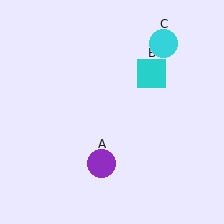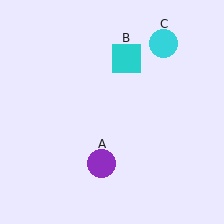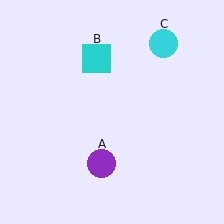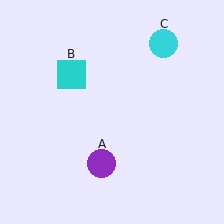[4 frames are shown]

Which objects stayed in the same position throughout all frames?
Purple circle (object A) and cyan circle (object C) remained stationary.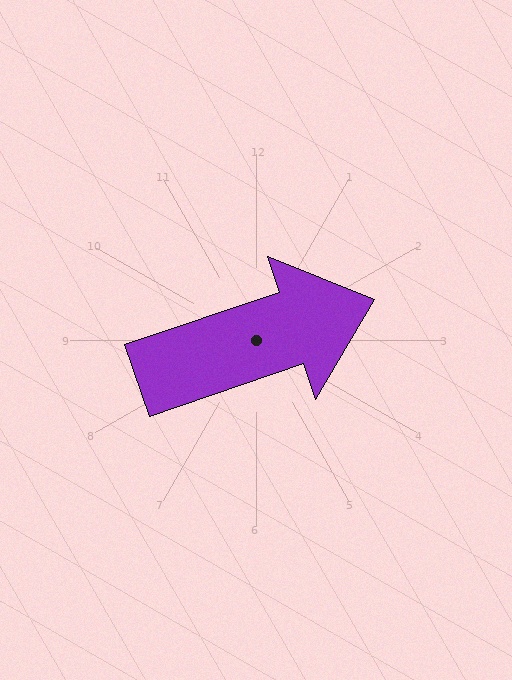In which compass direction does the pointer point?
East.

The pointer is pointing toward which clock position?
Roughly 2 o'clock.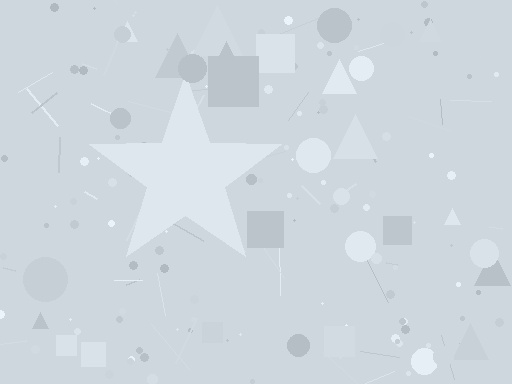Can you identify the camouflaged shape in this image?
The camouflaged shape is a star.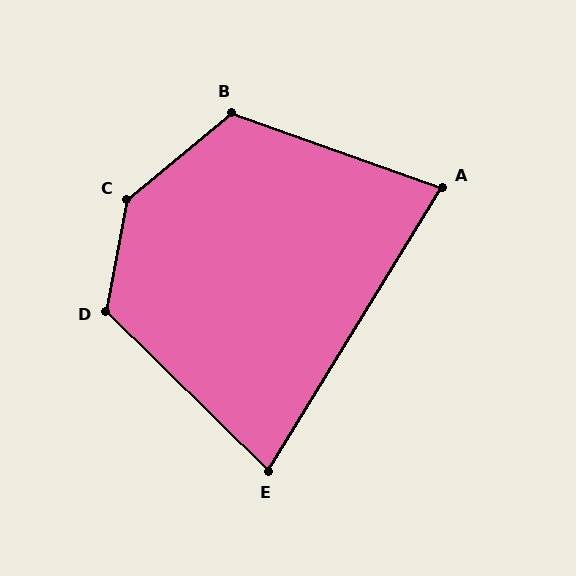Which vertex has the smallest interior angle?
E, at approximately 77 degrees.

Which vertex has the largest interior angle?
C, at approximately 140 degrees.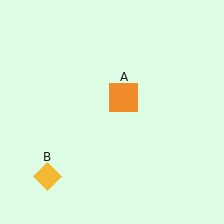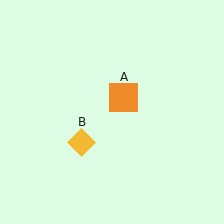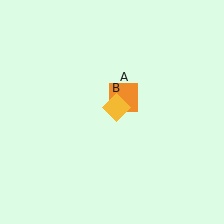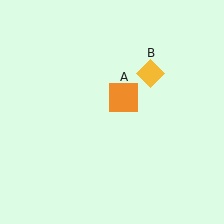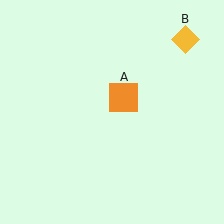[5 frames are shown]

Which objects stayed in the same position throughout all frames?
Orange square (object A) remained stationary.